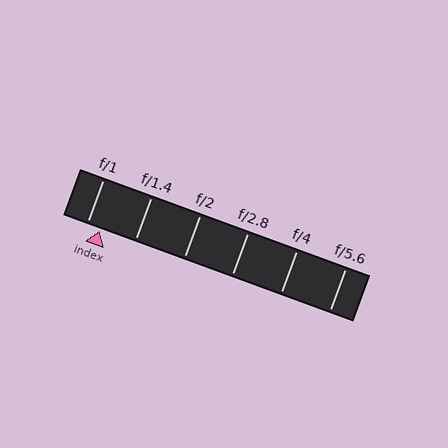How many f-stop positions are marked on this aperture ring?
There are 6 f-stop positions marked.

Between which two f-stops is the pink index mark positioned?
The index mark is between f/1 and f/1.4.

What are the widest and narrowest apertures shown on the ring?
The widest aperture shown is f/1 and the narrowest is f/5.6.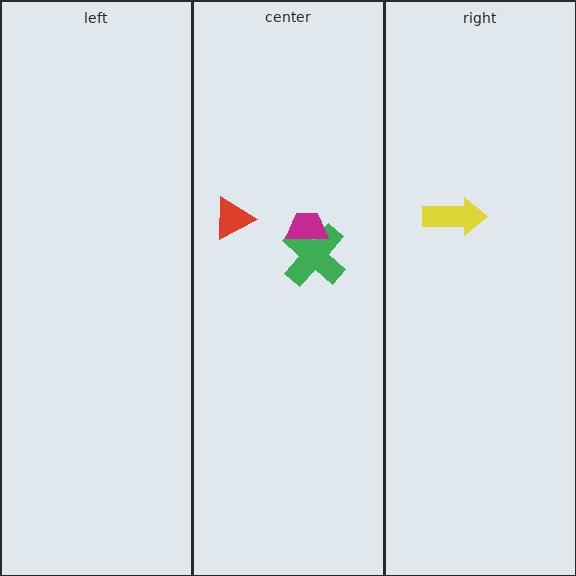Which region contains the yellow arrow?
The right region.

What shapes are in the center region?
The green cross, the magenta trapezoid, the red triangle.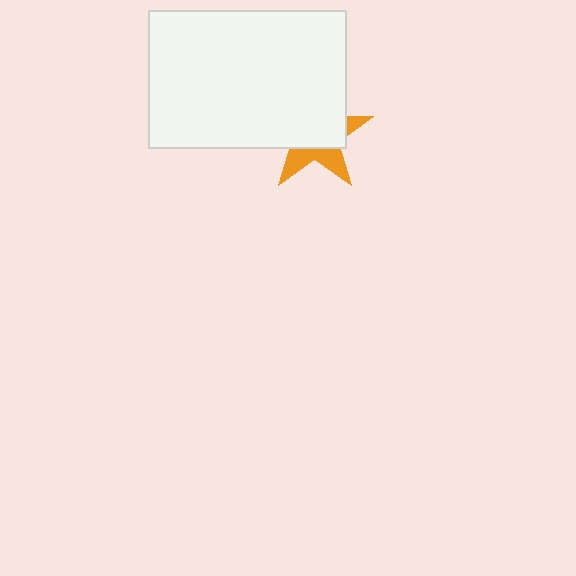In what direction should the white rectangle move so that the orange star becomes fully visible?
The white rectangle should move up. That is the shortest direction to clear the overlap and leave the orange star fully visible.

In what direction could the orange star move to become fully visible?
The orange star could move down. That would shift it out from behind the white rectangle entirely.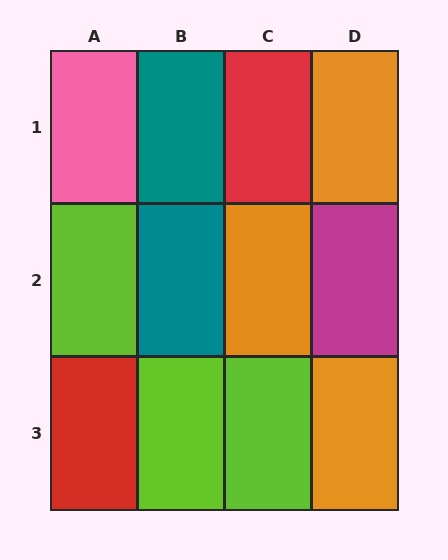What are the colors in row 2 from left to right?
Lime, teal, orange, magenta.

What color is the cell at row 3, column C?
Lime.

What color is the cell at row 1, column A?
Pink.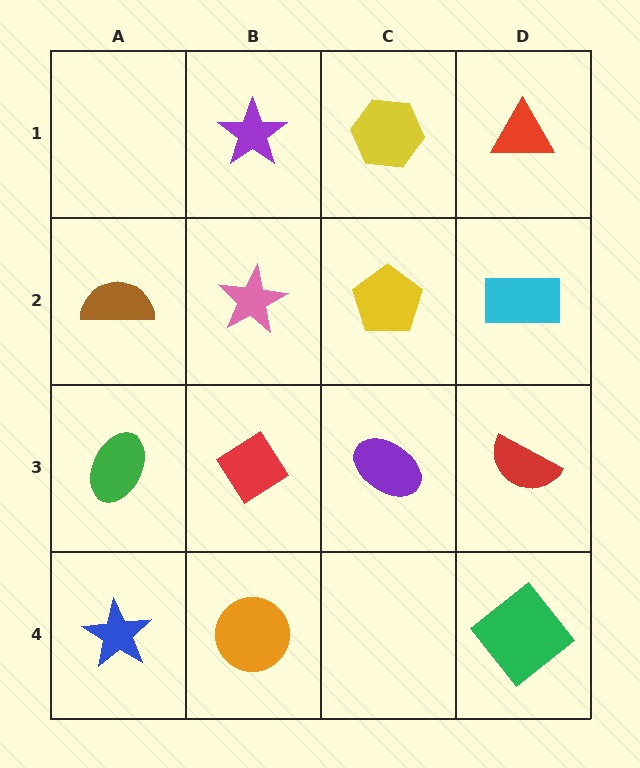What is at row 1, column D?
A red triangle.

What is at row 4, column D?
A green diamond.